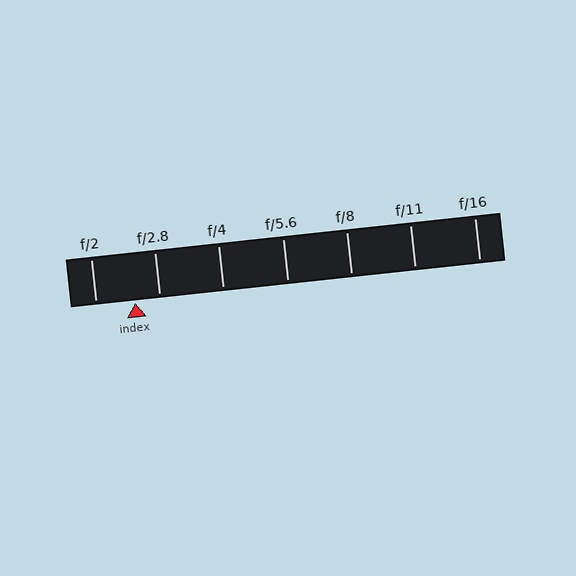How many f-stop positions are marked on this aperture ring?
There are 7 f-stop positions marked.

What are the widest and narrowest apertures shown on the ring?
The widest aperture shown is f/2 and the narrowest is f/16.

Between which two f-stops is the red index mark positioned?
The index mark is between f/2 and f/2.8.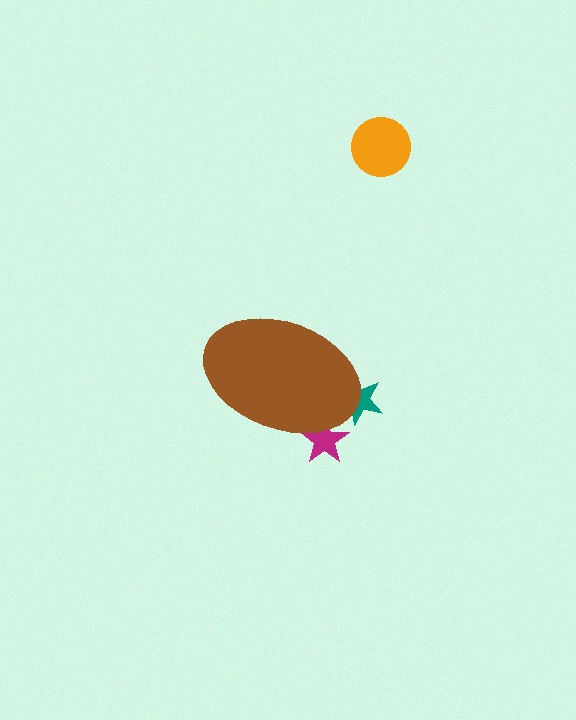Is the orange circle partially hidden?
No, the orange circle is fully visible.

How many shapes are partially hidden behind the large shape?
2 shapes are partially hidden.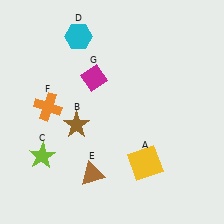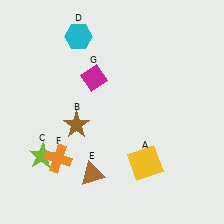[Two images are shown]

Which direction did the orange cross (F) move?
The orange cross (F) moved down.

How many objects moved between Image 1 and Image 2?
1 object moved between the two images.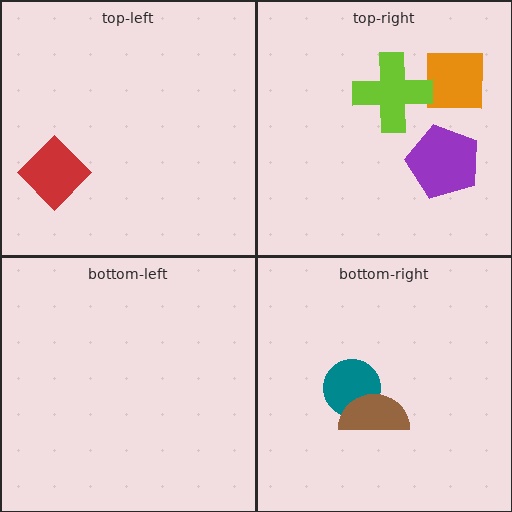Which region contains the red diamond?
The top-left region.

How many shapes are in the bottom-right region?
2.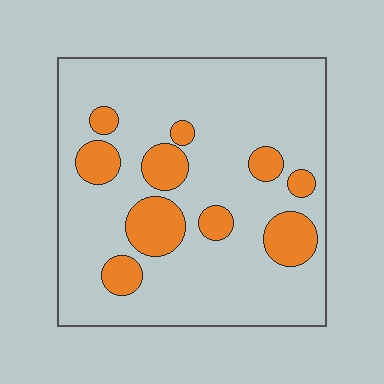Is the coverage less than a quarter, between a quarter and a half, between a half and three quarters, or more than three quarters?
Less than a quarter.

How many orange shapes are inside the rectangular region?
10.